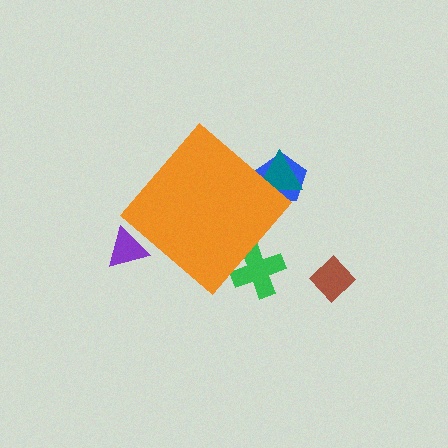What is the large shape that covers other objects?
An orange diamond.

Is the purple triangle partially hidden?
Yes, the purple triangle is partially hidden behind the orange diamond.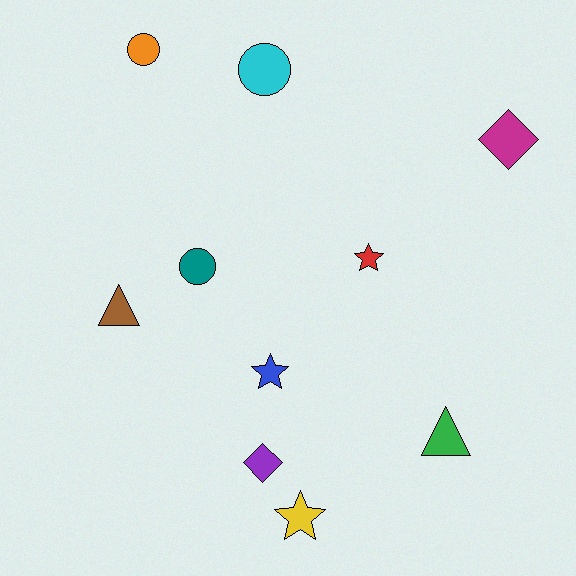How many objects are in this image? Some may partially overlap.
There are 10 objects.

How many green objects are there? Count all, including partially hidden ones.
There is 1 green object.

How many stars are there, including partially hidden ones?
There are 3 stars.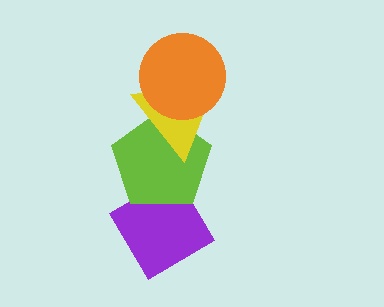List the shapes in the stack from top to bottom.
From top to bottom: the orange circle, the yellow triangle, the lime pentagon, the purple diamond.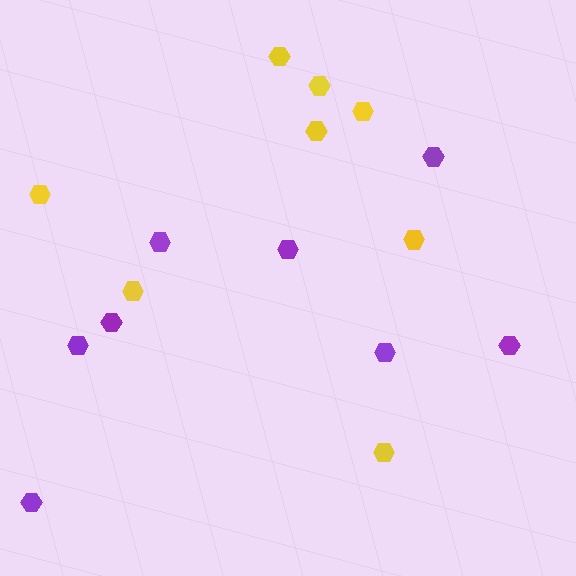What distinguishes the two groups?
There are 2 groups: one group of purple hexagons (8) and one group of yellow hexagons (8).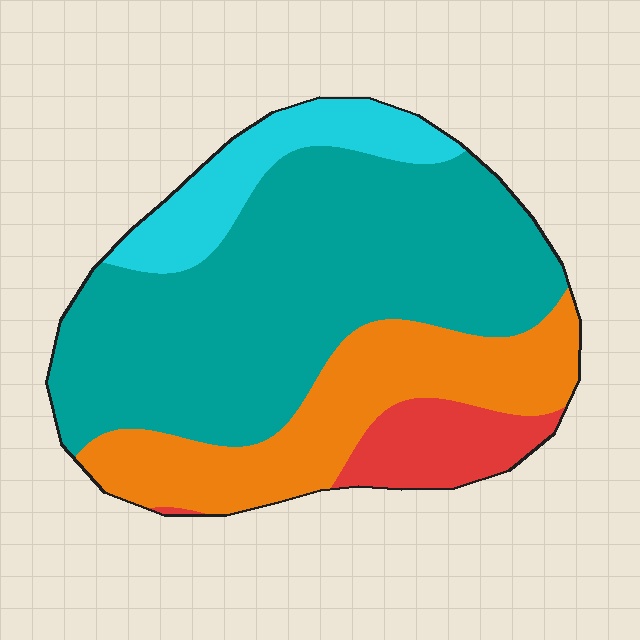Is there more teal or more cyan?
Teal.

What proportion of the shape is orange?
Orange takes up less than a quarter of the shape.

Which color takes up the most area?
Teal, at roughly 55%.